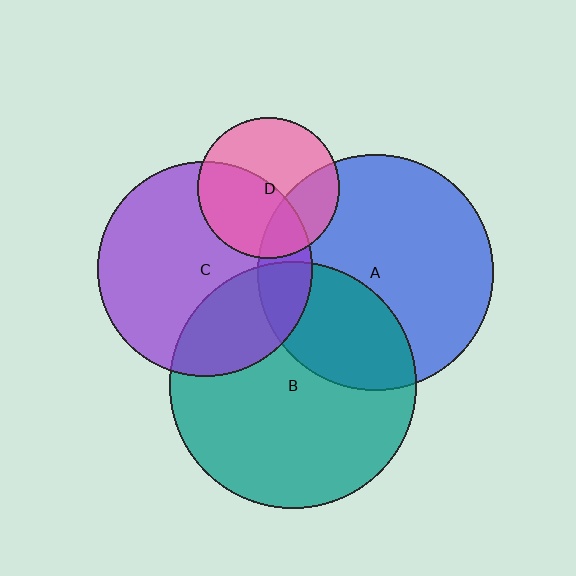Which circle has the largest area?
Circle B (teal).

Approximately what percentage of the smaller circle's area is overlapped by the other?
Approximately 30%.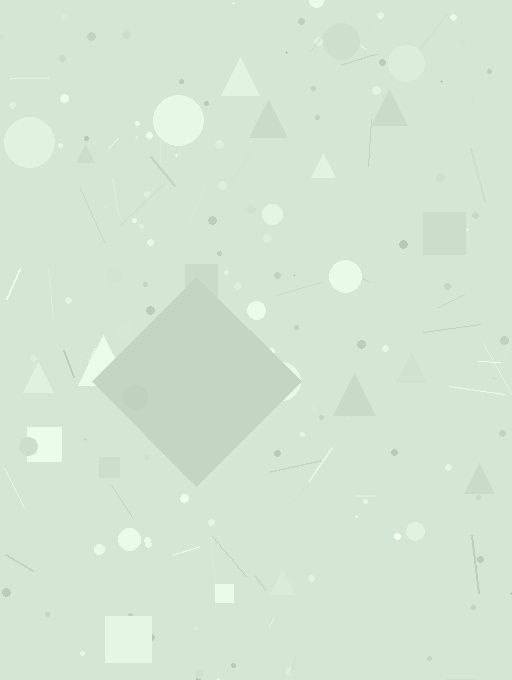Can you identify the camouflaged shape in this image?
The camouflaged shape is a diamond.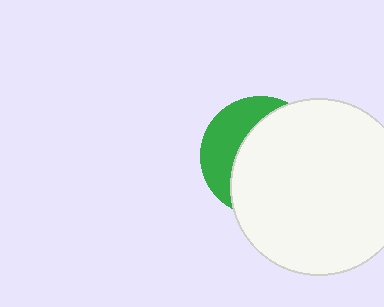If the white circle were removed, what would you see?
You would see the complete green circle.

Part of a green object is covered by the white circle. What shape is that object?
It is a circle.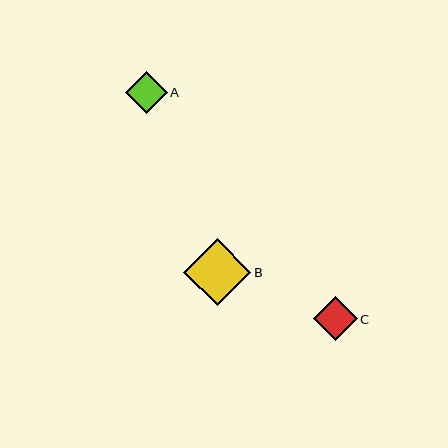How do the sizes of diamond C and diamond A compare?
Diamond C and diamond A are approximately the same size.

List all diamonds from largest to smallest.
From largest to smallest: B, C, A.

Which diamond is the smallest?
Diamond A is the smallest with a size of approximately 42 pixels.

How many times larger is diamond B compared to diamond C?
Diamond B is approximately 1.5 times the size of diamond C.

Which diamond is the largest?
Diamond B is the largest with a size of approximately 67 pixels.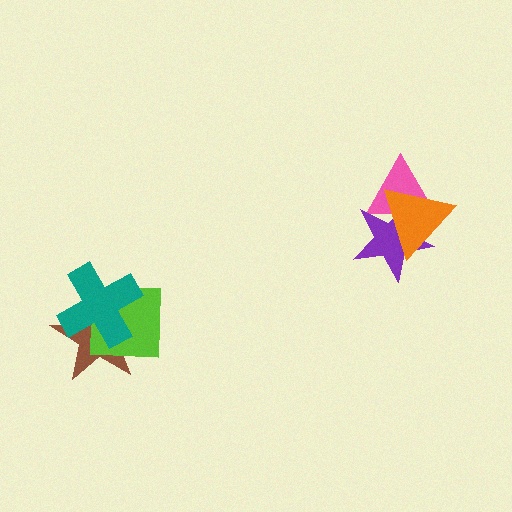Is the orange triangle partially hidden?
No, no other shape covers it.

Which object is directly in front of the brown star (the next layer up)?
The lime square is directly in front of the brown star.